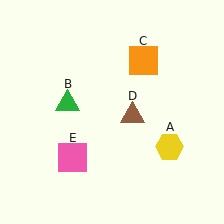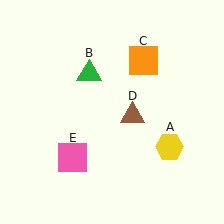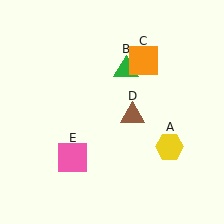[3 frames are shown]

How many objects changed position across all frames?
1 object changed position: green triangle (object B).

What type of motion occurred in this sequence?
The green triangle (object B) rotated clockwise around the center of the scene.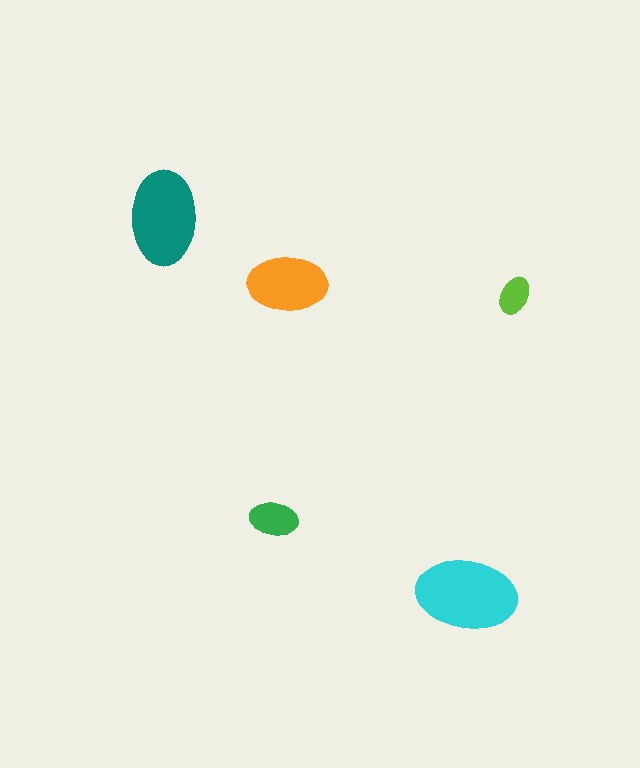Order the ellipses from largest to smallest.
the cyan one, the teal one, the orange one, the green one, the lime one.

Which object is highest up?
The teal ellipse is topmost.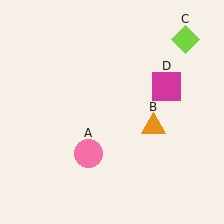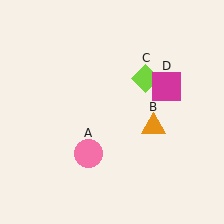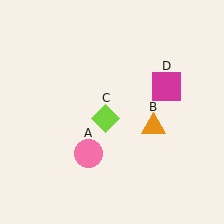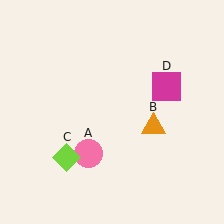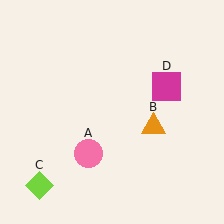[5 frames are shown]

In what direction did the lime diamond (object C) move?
The lime diamond (object C) moved down and to the left.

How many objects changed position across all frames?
1 object changed position: lime diamond (object C).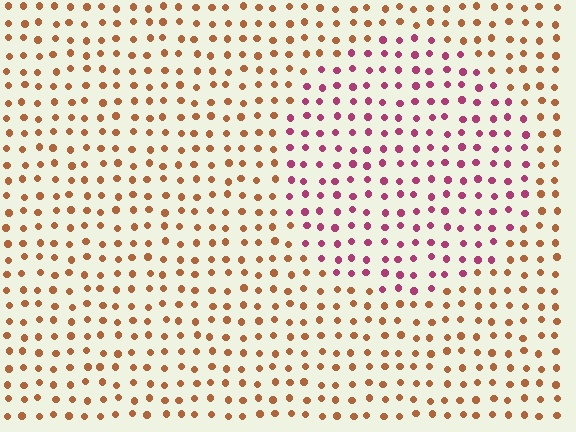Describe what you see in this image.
The image is filled with small brown elements in a uniform arrangement. A circle-shaped region is visible where the elements are tinted to a slightly different hue, forming a subtle color boundary.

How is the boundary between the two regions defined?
The boundary is defined purely by a slight shift in hue (about 52 degrees). Spacing, size, and orientation are identical on both sides.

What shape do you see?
I see a circle.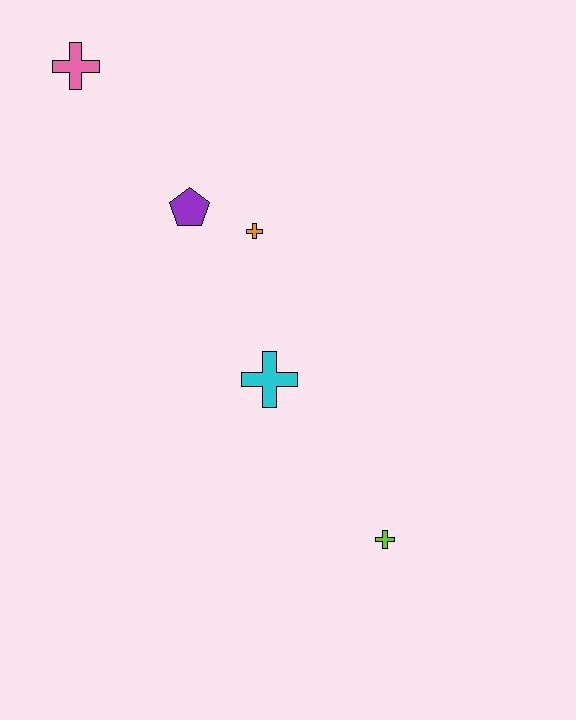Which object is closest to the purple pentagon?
The orange cross is closest to the purple pentagon.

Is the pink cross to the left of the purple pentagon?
Yes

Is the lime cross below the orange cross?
Yes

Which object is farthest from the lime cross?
The pink cross is farthest from the lime cross.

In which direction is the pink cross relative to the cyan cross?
The pink cross is above the cyan cross.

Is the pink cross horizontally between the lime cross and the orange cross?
No